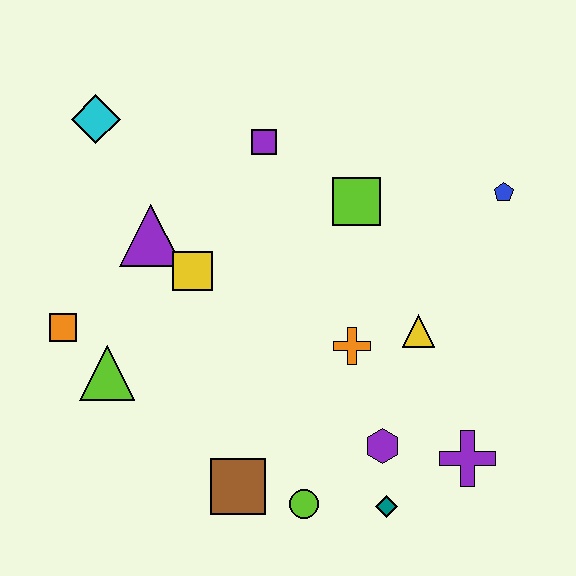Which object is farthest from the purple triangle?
The purple cross is farthest from the purple triangle.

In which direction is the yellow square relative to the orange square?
The yellow square is to the right of the orange square.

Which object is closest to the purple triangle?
The yellow square is closest to the purple triangle.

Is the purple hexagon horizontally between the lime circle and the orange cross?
No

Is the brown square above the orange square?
No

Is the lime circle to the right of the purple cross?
No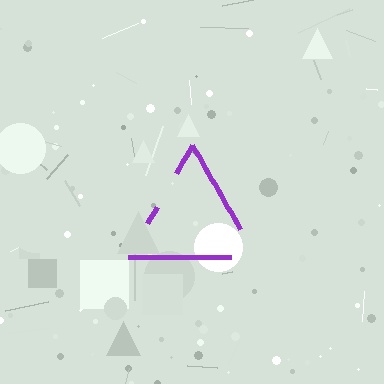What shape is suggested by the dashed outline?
The dashed outline suggests a triangle.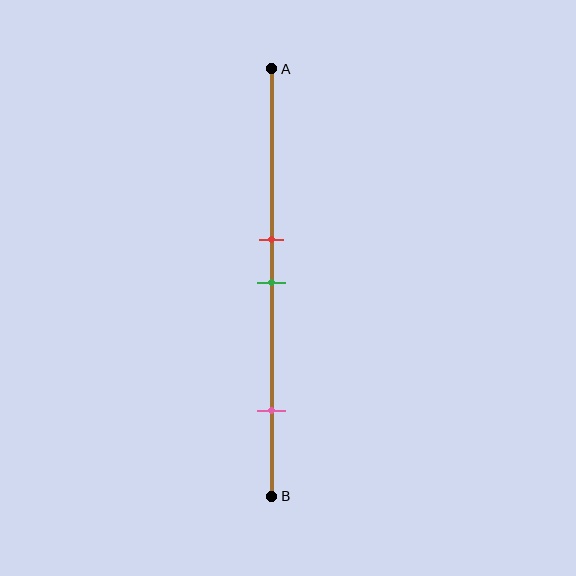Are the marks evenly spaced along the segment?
No, the marks are not evenly spaced.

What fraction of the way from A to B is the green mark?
The green mark is approximately 50% (0.5) of the way from A to B.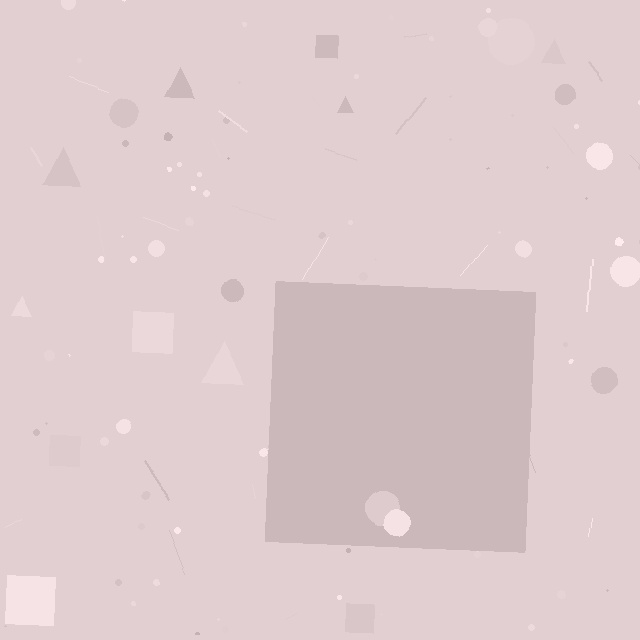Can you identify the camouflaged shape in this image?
The camouflaged shape is a square.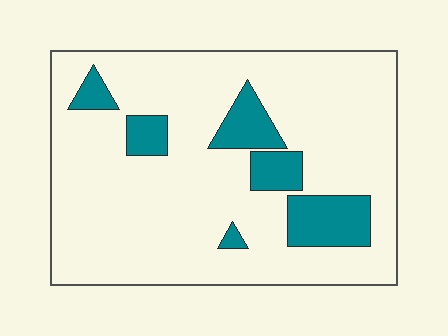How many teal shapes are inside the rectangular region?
6.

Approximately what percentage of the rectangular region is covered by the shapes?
Approximately 15%.